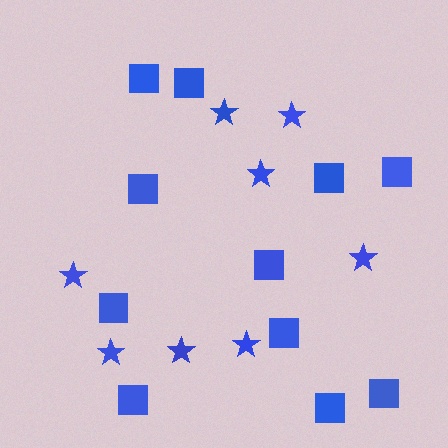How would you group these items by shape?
There are 2 groups: one group of stars (8) and one group of squares (11).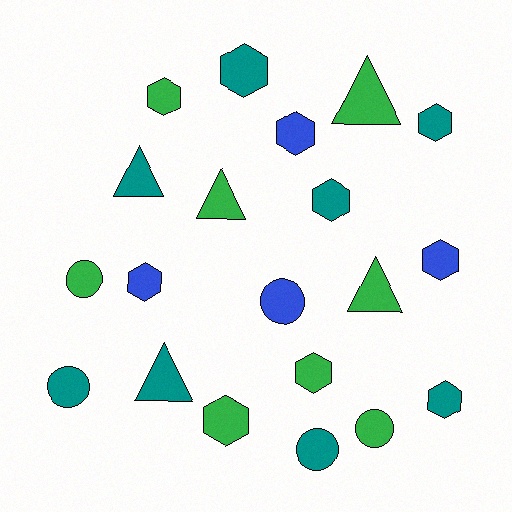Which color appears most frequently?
Green, with 8 objects.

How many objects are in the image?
There are 20 objects.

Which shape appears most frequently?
Hexagon, with 10 objects.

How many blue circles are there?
There is 1 blue circle.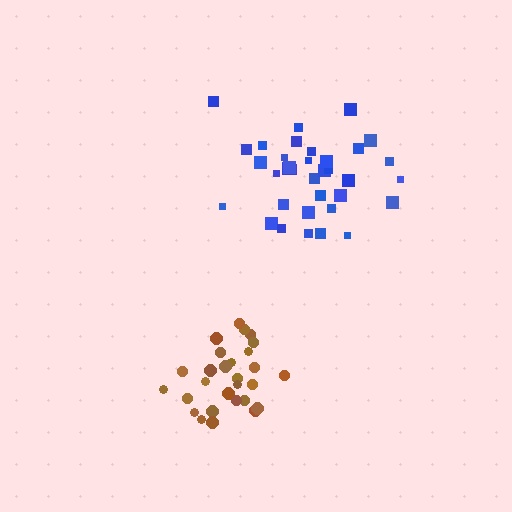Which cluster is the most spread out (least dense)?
Blue.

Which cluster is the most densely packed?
Brown.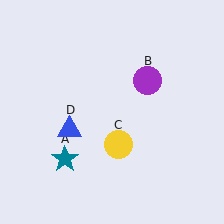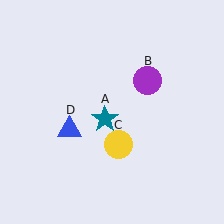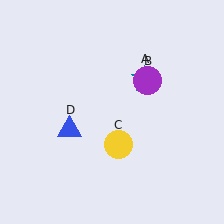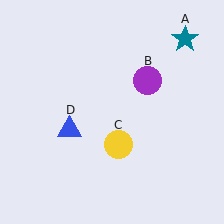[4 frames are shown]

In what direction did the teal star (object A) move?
The teal star (object A) moved up and to the right.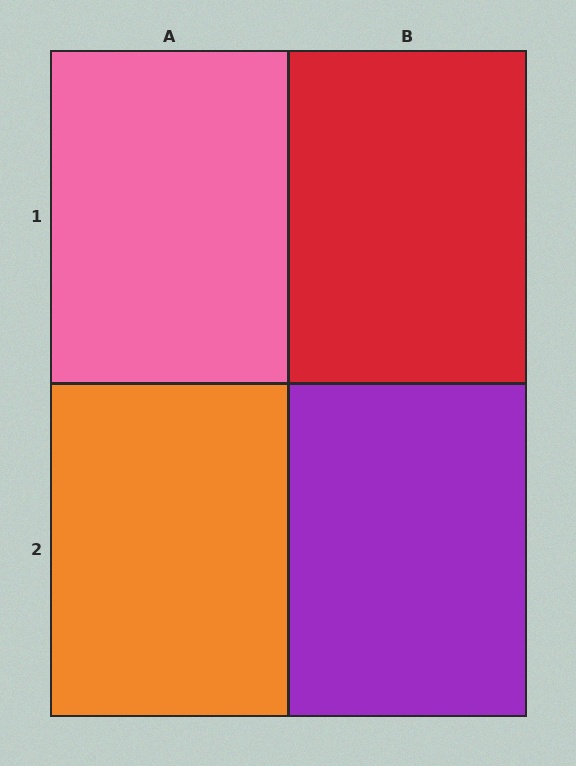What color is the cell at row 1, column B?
Red.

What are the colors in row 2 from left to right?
Orange, purple.